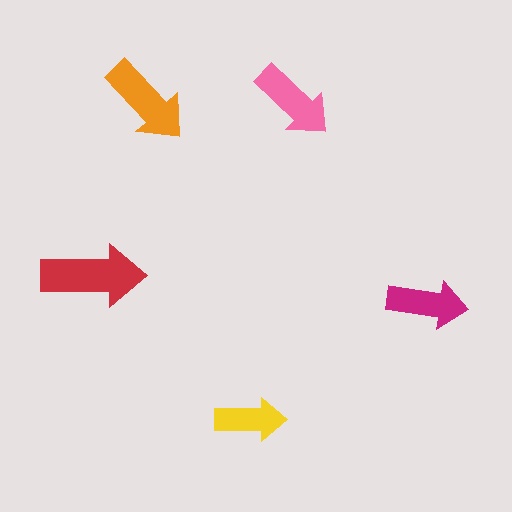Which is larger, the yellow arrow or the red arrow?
The red one.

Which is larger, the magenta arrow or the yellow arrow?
The magenta one.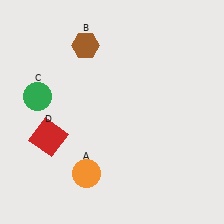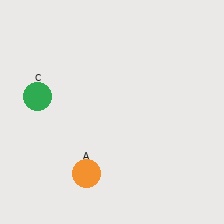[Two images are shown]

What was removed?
The red square (D), the brown hexagon (B) were removed in Image 2.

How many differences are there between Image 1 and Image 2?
There are 2 differences between the two images.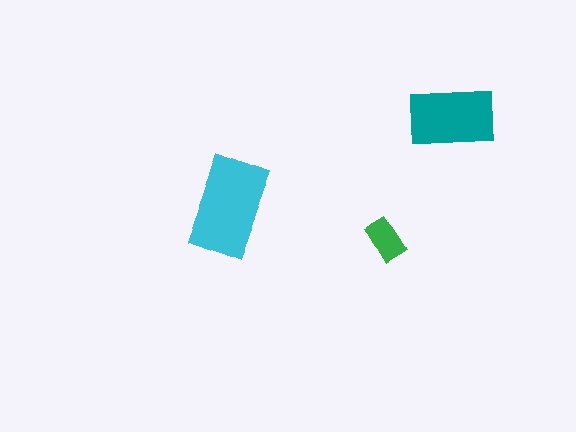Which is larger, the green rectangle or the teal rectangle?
The teal one.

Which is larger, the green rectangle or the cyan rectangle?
The cyan one.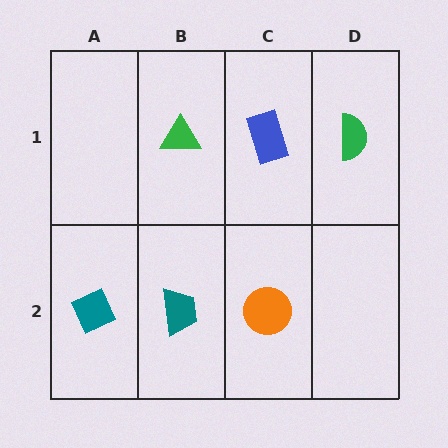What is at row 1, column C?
A blue rectangle.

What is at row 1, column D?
A green semicircle.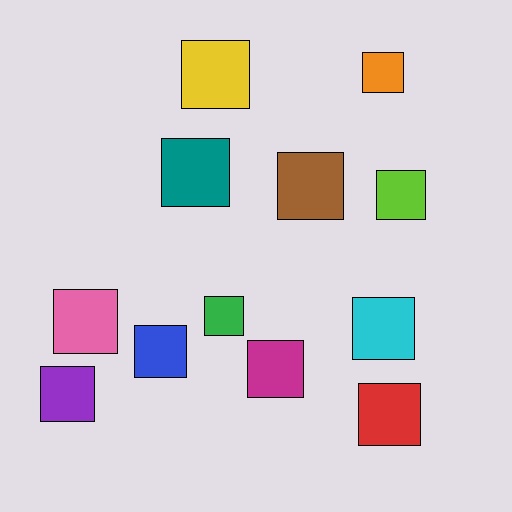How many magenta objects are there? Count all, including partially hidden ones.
There is 1 magenta object.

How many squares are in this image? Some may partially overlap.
There are 12 squares.